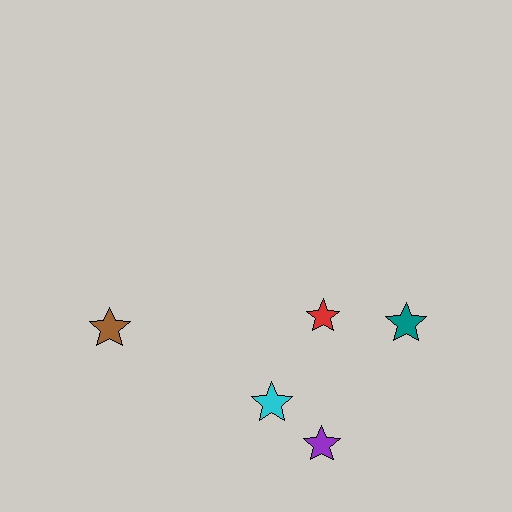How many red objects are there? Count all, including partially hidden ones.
There is 1 red object.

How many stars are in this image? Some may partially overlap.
There are 5 stars.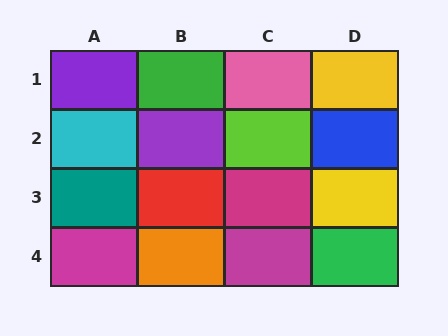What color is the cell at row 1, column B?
Green.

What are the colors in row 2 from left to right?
Cyan, purple, lime, blue.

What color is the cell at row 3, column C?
Magenta.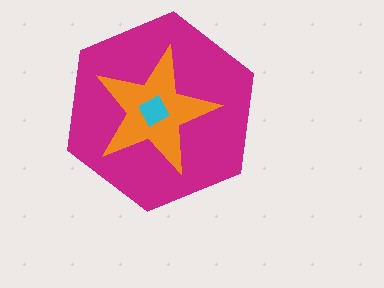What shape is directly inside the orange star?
The cyan diamond.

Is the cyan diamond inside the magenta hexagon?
Yes.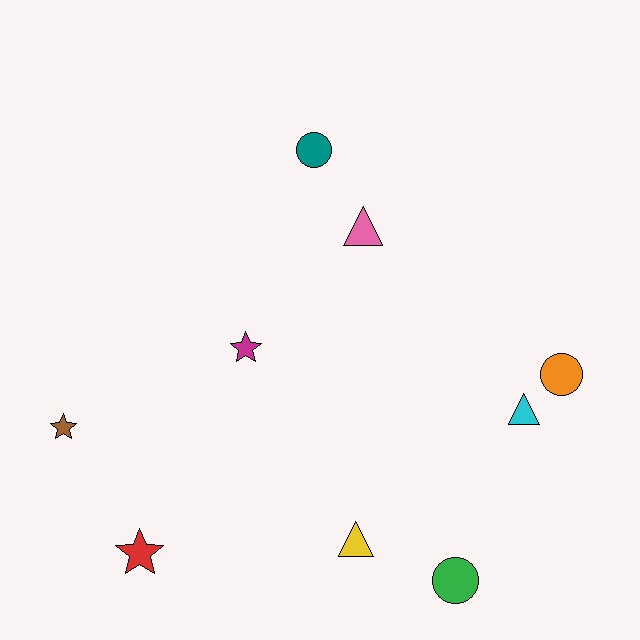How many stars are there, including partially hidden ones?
There are 3 stars.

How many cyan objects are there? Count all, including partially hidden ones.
There is 1 cyan object.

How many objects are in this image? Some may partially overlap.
There are 9 objects.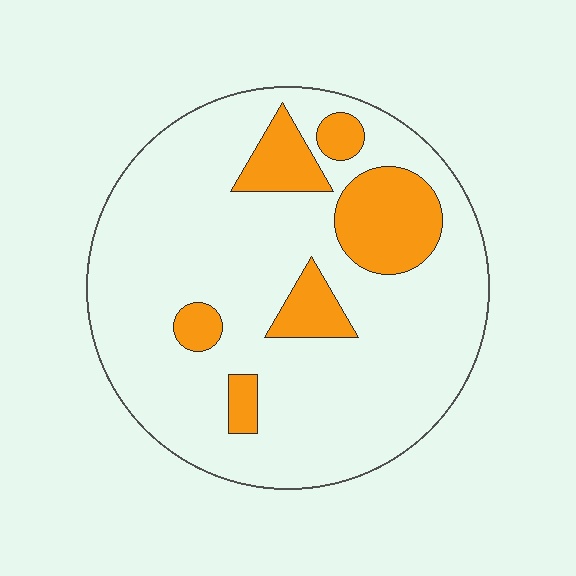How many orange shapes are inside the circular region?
6.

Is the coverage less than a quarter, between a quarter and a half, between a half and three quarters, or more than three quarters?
Less than a quarter.